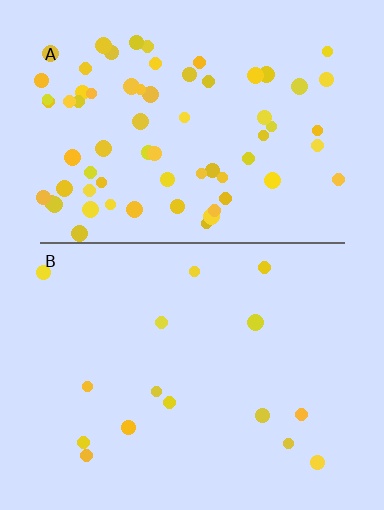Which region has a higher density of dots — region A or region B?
A (the top).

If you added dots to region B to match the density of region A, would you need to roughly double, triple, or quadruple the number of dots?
Approximately quadruple.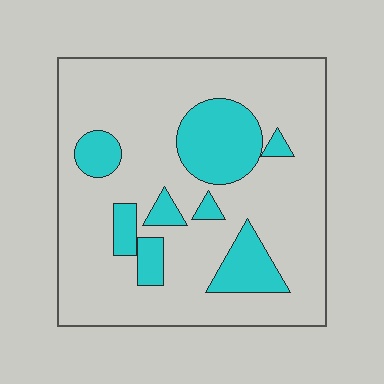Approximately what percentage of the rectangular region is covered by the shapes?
Approximately 20%.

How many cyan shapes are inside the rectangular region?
8.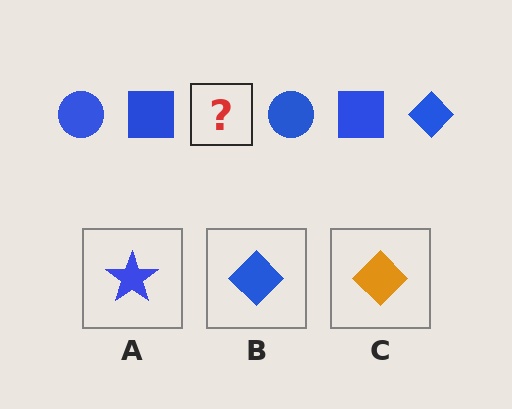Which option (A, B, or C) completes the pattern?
B.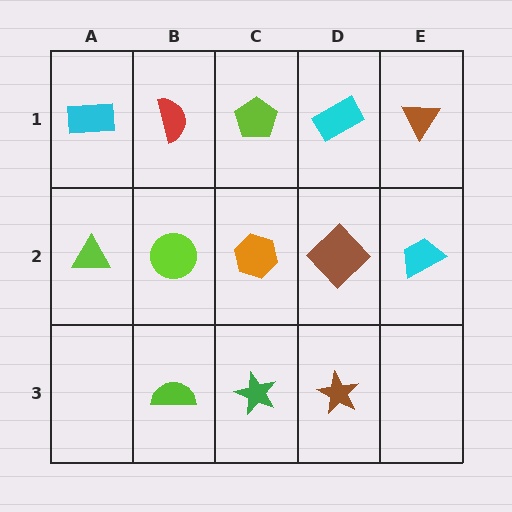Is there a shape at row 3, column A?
No, that cell is empty.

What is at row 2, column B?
A lime circle.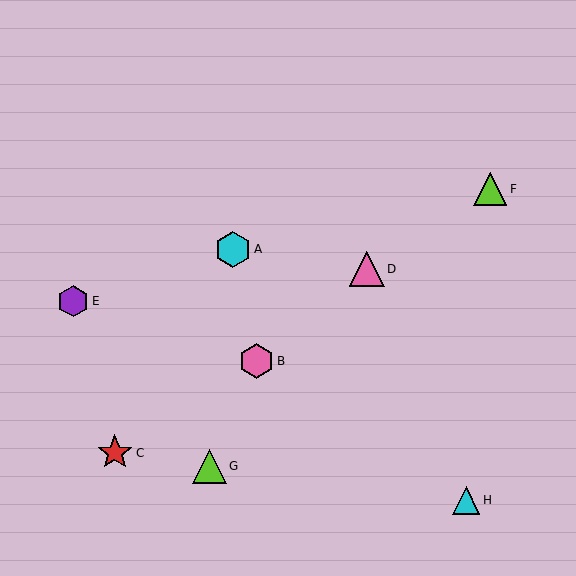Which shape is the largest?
The cyan hexagon (labeled A) is the largest.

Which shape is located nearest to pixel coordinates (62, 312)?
The purple hexagon (labeled E) at (73, 301) is nearest to that location.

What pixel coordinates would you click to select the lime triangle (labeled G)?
Click at (209, 466) to select the lime triangle G.